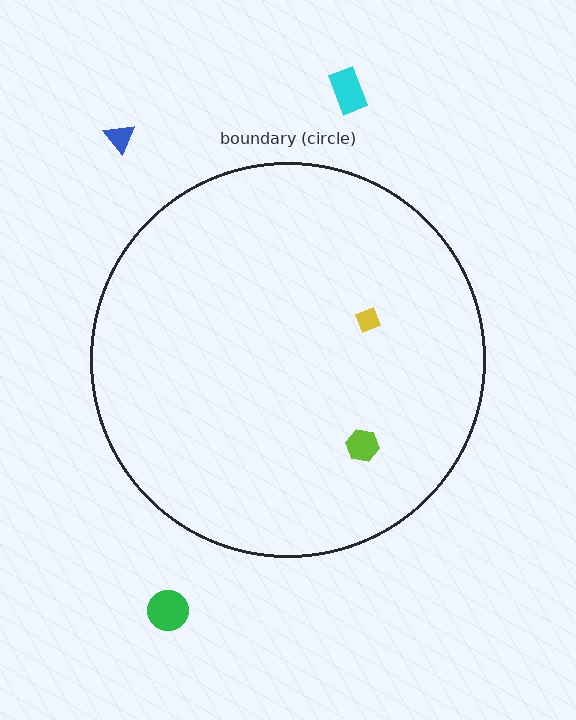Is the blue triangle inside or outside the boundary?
Outside.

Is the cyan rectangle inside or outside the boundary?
Outside.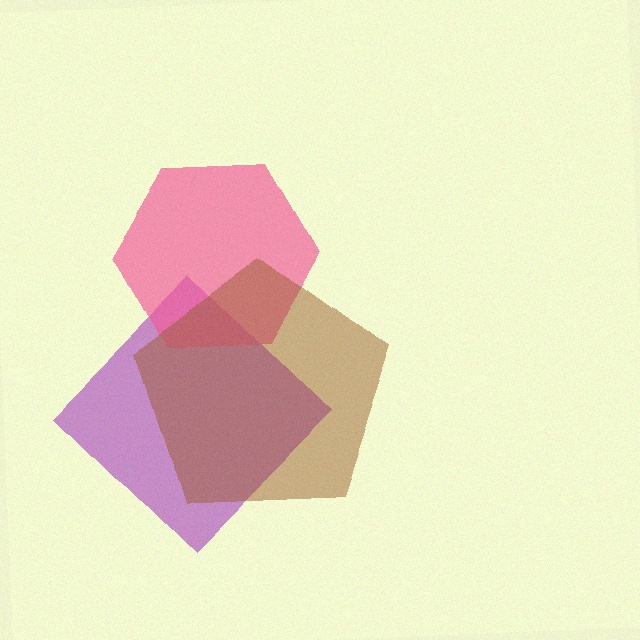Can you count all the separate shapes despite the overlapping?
Yes, there are 3 separate shapes.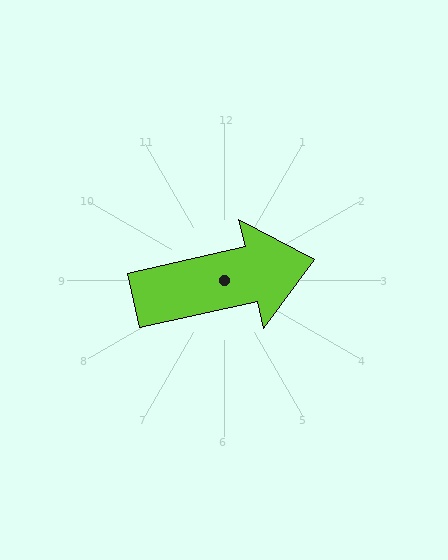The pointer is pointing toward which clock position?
Roughly 3 o'clock.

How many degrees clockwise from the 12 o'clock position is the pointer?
Approximately 77 degrees.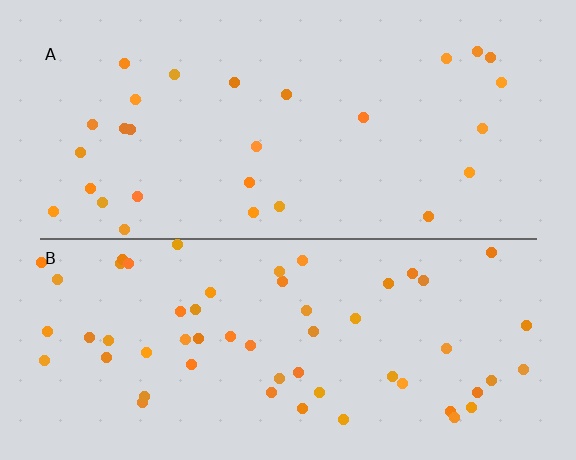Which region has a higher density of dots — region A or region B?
B (the bottom).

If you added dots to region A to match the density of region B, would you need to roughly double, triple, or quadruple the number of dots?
Approximately double.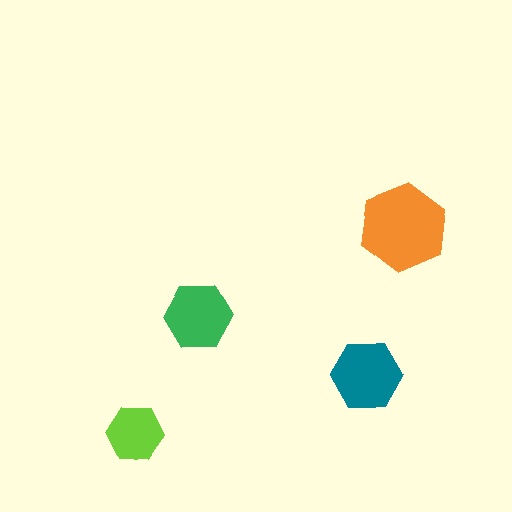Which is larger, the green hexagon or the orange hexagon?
The orange one.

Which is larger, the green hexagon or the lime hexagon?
The green one.